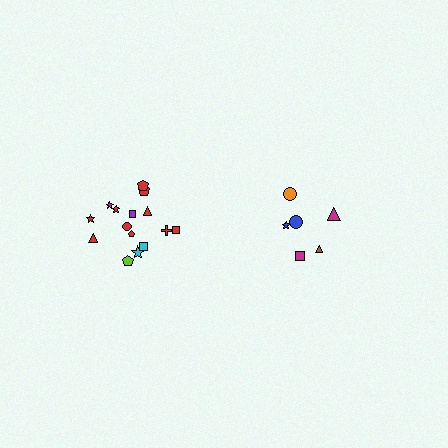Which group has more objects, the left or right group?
The left group.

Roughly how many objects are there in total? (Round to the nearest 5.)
Roughly 20 objects in total.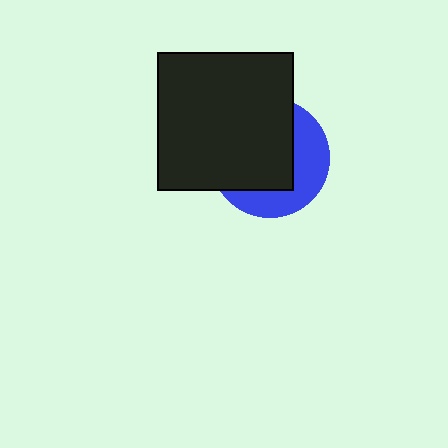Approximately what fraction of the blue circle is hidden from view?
Roughly 61% of the blue circle is hidden behind the black rectangle.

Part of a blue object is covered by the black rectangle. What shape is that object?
It is a circle.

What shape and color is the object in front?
The object in front is a black rectangle.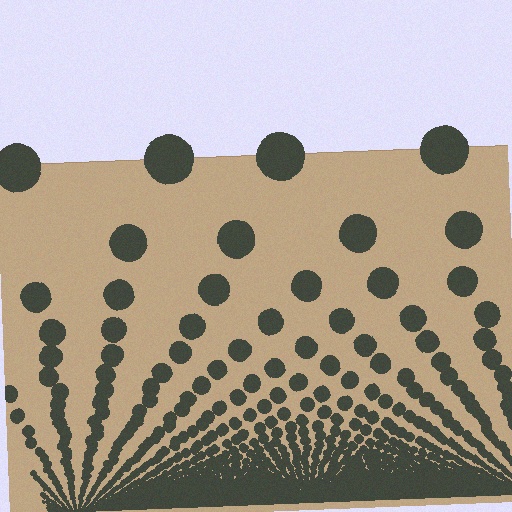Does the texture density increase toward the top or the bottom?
Density increases toward the bottom.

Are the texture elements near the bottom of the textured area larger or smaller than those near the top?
Smaller. The gradient is inverted — elements near the bottom are smaller and denser.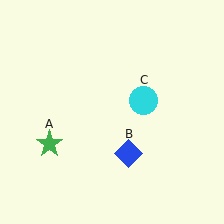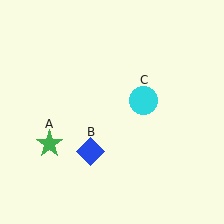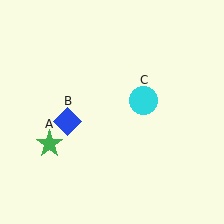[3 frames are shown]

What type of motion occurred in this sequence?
The blue diamond (object B) rotated clockwise around the center of the scene.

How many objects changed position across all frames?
1 object changed position: blue diamond (object B).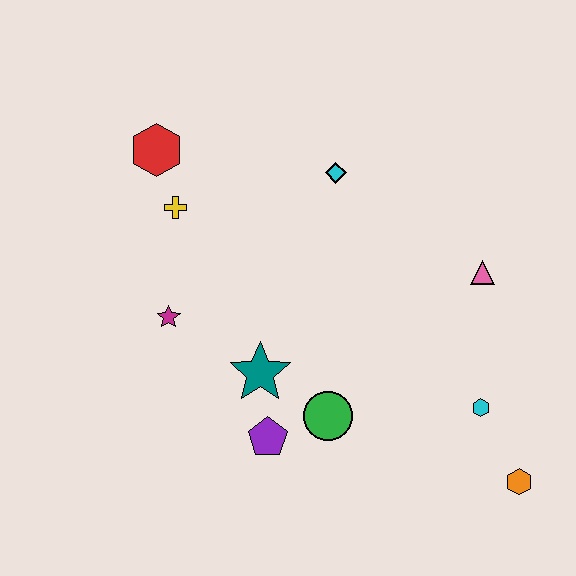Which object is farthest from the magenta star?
The orange hexagon is farthest from the magenta star.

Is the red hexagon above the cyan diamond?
Yes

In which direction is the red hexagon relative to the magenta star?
The red hexagon is above the magenta star.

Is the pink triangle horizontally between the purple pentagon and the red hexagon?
No